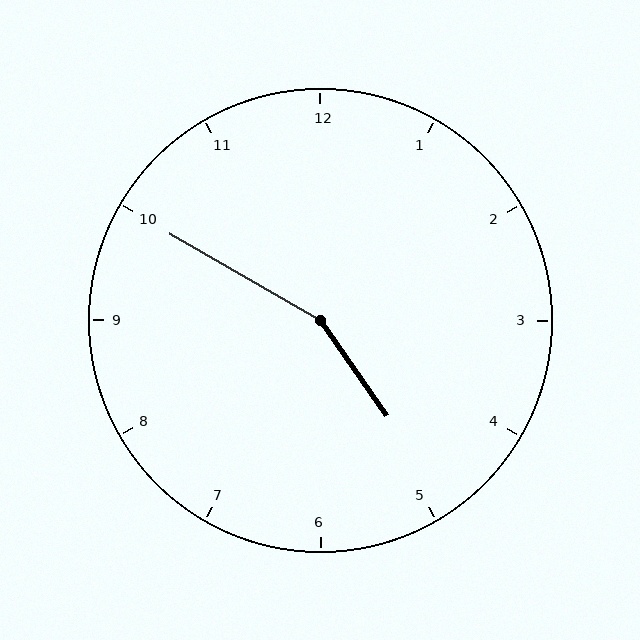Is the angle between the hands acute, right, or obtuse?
It is obtuse.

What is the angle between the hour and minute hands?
Approximately 155 degrees.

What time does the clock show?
4:50.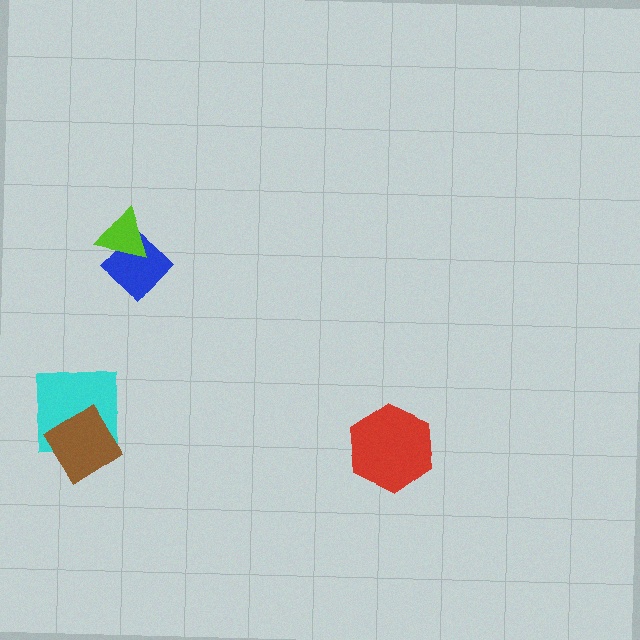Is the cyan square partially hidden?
Yes, it is partially covered by another shape.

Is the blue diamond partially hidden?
Yes, it is partially covered by another shape.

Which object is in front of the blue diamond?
The lime triangle is in front of the blue diamond.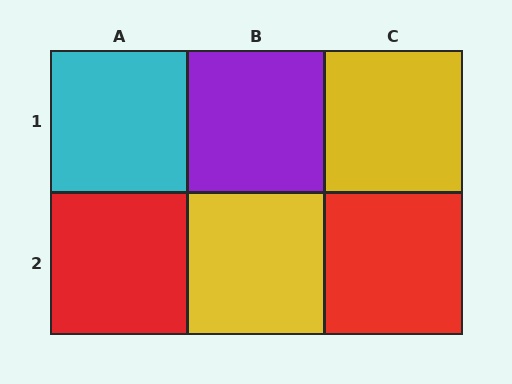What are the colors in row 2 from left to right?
Red, yellow, red.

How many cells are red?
2 cells are red.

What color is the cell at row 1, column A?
Cyan.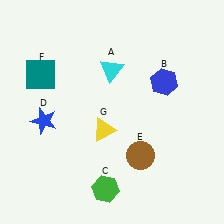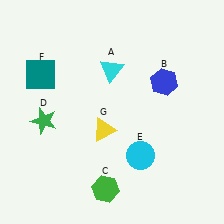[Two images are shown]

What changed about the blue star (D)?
In Image 1, D is blue. In Image 2, it changed to green.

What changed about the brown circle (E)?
In Image 1, E is brown. In Image 2, it changed to cyan.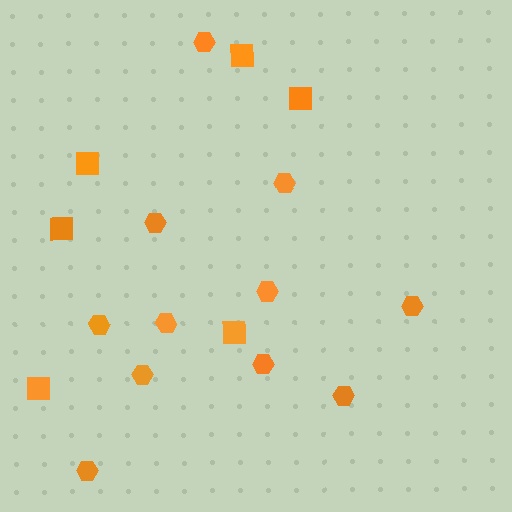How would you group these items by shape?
There are 2 groups: one group of hexagons (11) and one group of squares (6).